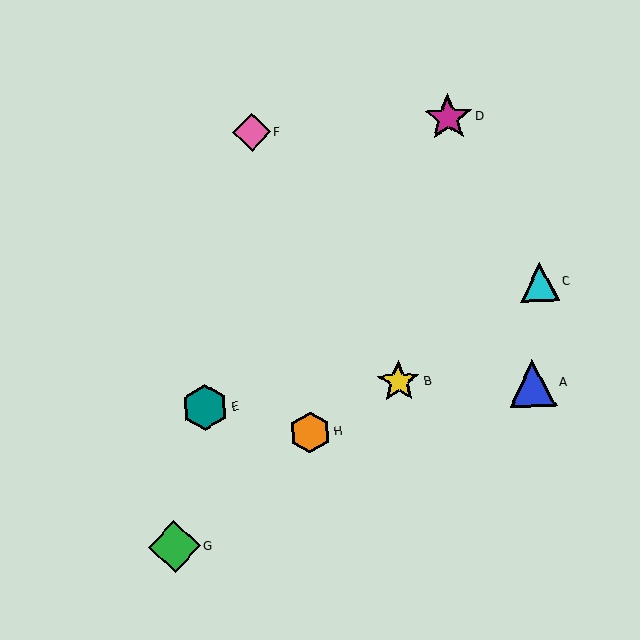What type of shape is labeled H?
Shape H is an orange hexagon.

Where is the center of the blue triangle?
The center of the blue triangle is at (532, 383).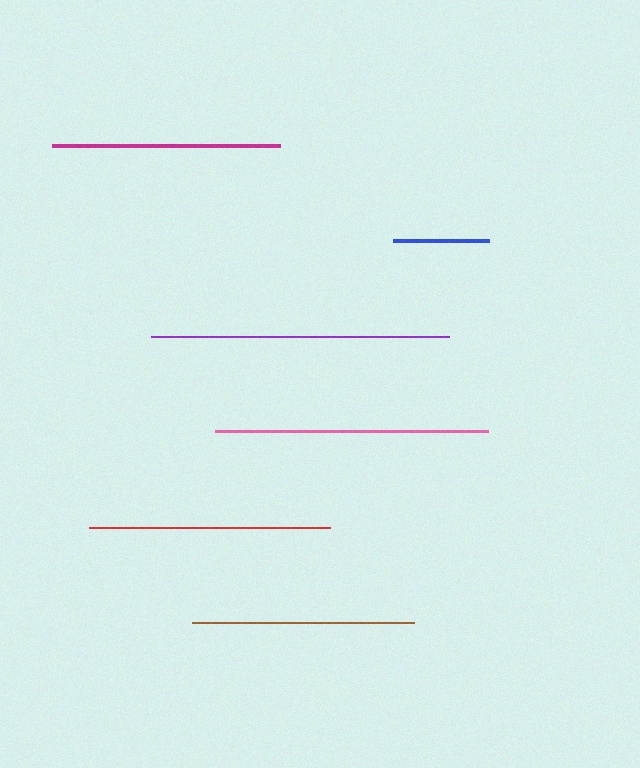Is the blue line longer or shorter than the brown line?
The brown line is longer than the blue line.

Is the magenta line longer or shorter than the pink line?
The pink line is longer than the magenta line.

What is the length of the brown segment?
The brown segment is approximately 222 pixels long.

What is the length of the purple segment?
The purple segment is approximately 298 pixels long.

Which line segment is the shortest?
The blue line is the shortest at approximately 96 pixels.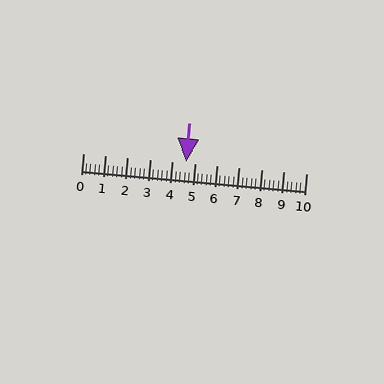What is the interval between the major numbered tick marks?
The major tick marks are spaced 1 units apart.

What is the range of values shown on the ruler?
The ruler shows values from 0 to 10.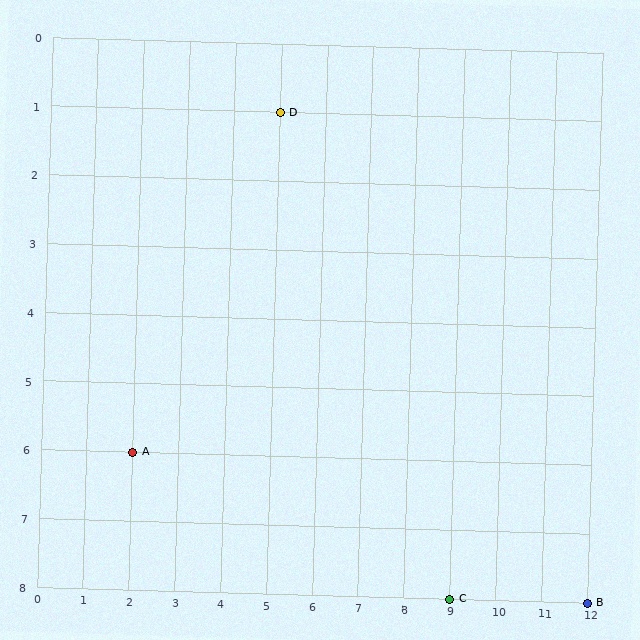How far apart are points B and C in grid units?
Points B and C are 3 columns apart.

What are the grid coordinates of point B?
Point B is at grid coordinates (12, 8).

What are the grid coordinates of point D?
Point D is at grid coordinates (5, 1).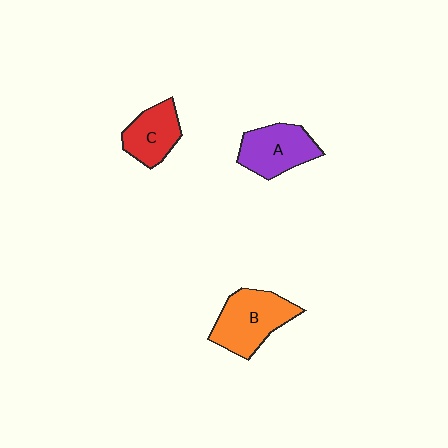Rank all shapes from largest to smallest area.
From largest to smallest: B (orange), A (purple), C (red).